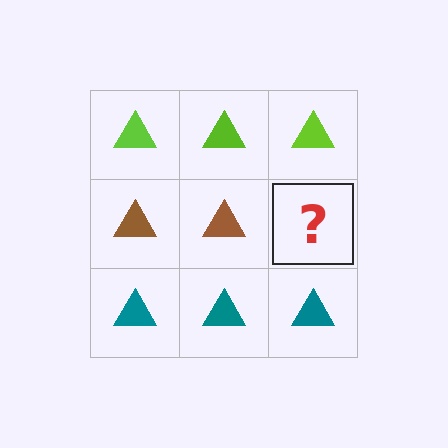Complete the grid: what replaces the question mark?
The question mark should be replaced with a brown triangle.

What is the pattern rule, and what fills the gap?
The rule is that each row has a consistent color. The gap should be filled with a brown triangle.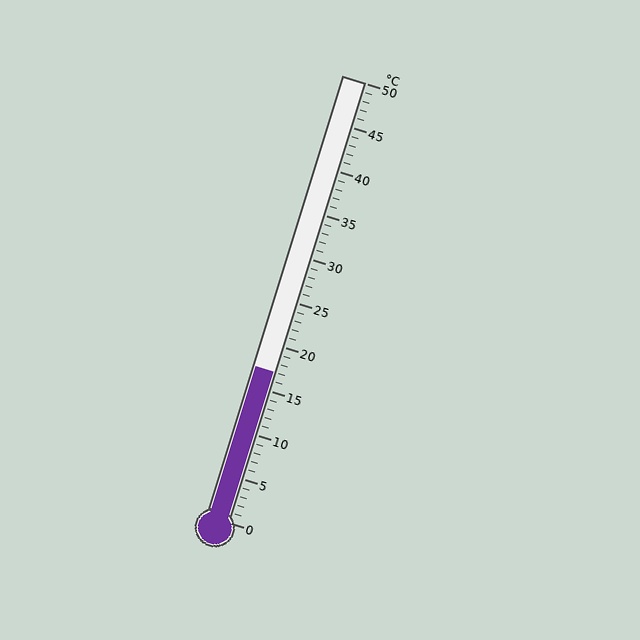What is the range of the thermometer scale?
The thermometer scale ranges from 0°C to 50°C.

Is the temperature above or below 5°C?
The temperature is above 5°C.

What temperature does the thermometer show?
The thermometer shows approximately 17°C.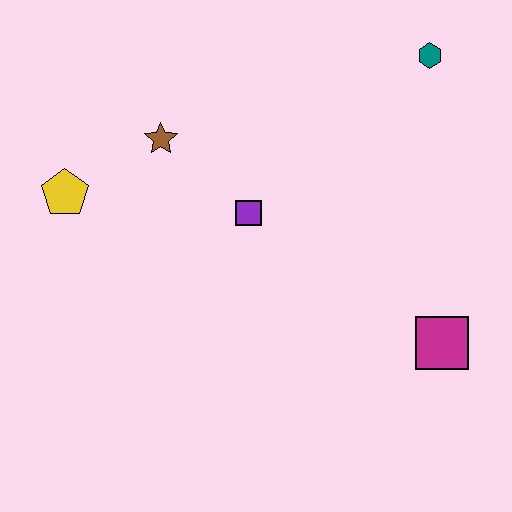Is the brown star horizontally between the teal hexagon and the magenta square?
No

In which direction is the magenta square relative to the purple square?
The magenta square is to the right of the purple square.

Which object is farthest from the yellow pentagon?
The magenta square is farthest from the yellow pentagon.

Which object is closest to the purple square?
The brown star is closest to the purple square.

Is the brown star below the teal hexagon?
Yes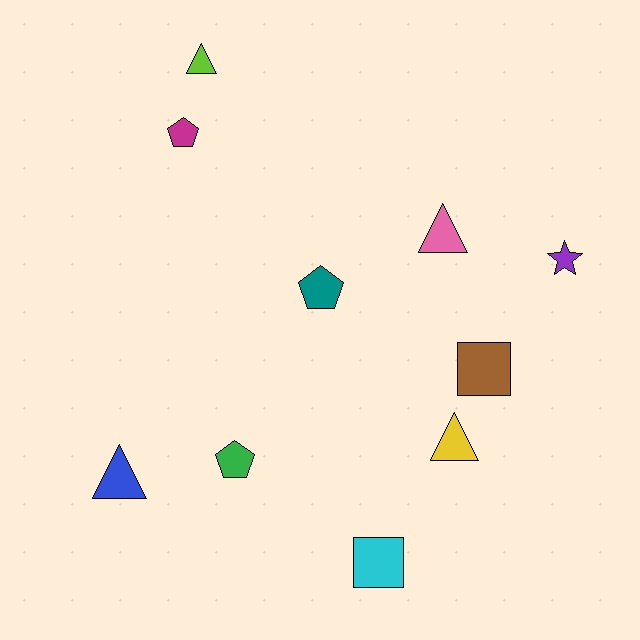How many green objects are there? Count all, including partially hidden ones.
There is 1 green object.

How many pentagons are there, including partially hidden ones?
There are 3 pentagons.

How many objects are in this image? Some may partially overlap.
There are 10 objects.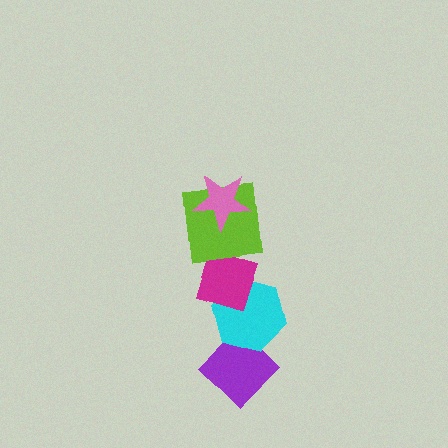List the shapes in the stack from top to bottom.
From top to bottom: the pink star, the lime square, the magenta diamond, the cyan hexagon, the purple diamond.